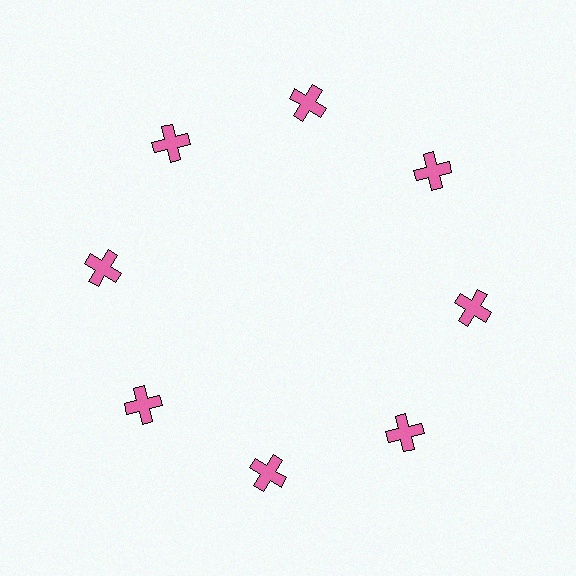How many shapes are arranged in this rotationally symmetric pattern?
There are 8 shapes, arranged in 8 groups of 1.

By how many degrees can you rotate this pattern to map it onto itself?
The pattern maps onto itself every 45 degrees of rotation.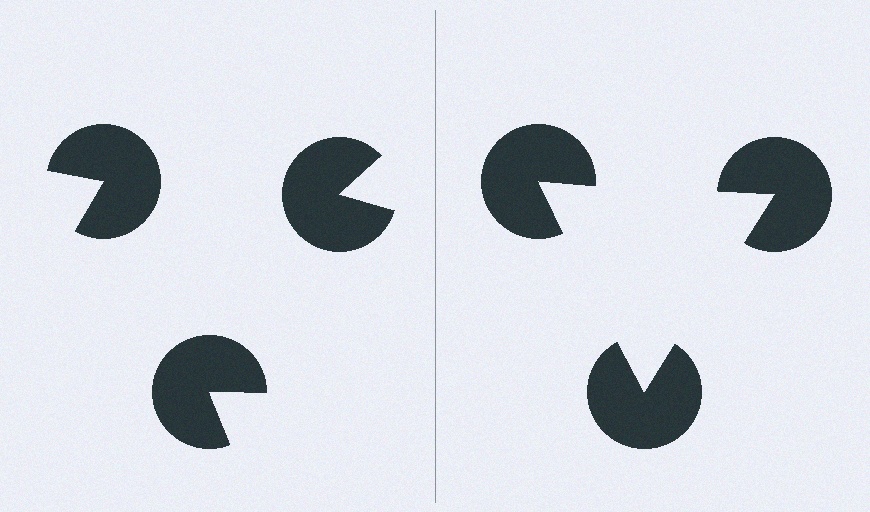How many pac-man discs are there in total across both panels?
6 — 3 on each side.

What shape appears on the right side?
An illusory triangle.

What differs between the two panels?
The pac-man discs are positioned identically on both sides; only the wedge orientations differ. On the right they align to a triangle; on the left they are misaligned.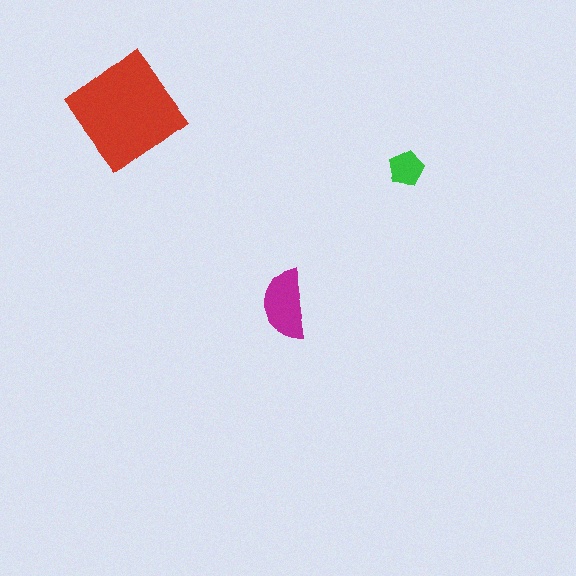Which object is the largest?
The red diamond.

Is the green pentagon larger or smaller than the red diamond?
Smaller.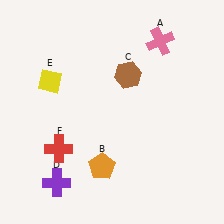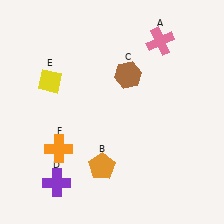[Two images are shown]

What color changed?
The cross (F) changed from red in Image 1 to orange in Image 2.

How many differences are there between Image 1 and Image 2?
There is 1 difference between the two images.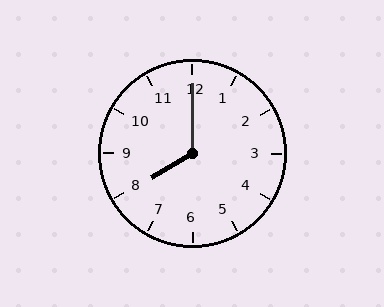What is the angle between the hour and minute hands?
Approximately 120 degrees.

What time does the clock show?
8:00.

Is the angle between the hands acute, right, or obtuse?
It is obtuse.